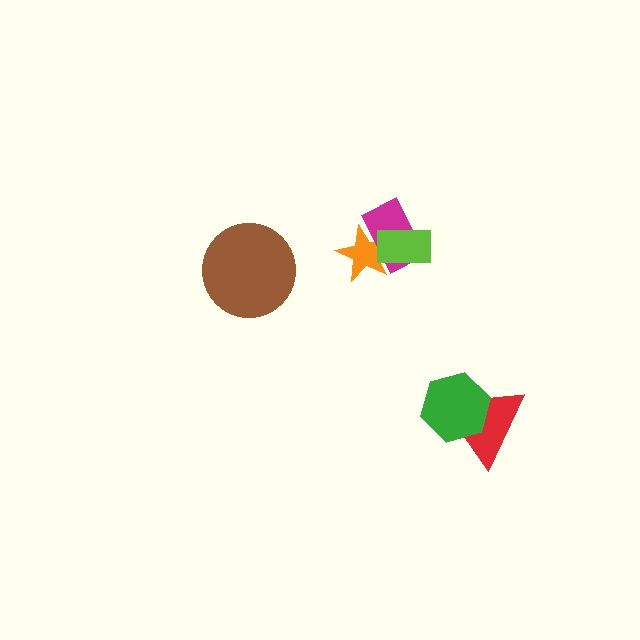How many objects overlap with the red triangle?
1 object overlaps with the red triangle.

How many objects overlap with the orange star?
2 objects overlap with the orange star.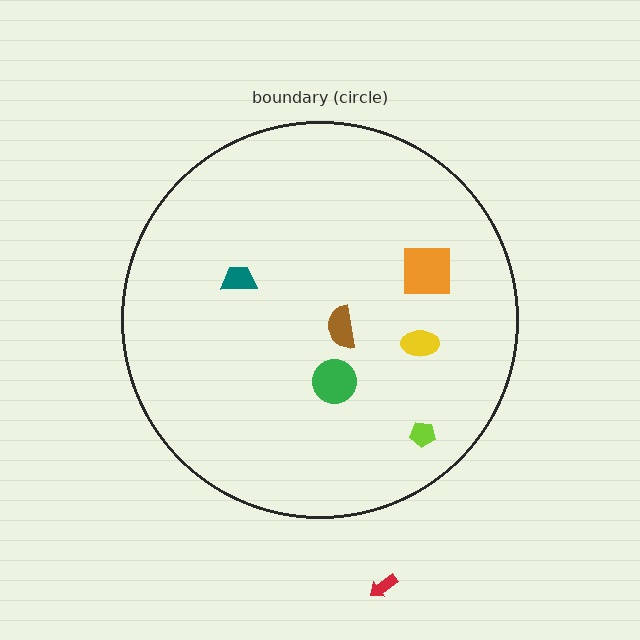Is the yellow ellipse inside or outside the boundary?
Inside.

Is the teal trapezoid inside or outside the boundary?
Inside.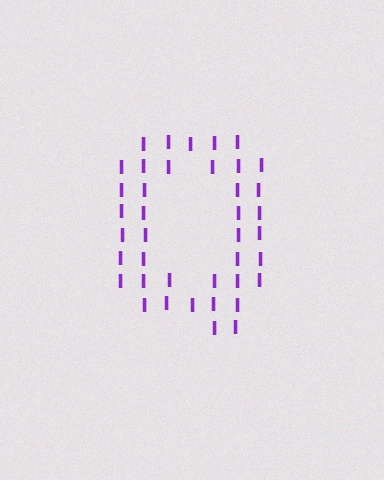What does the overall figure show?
The overall figure shows the letter Q.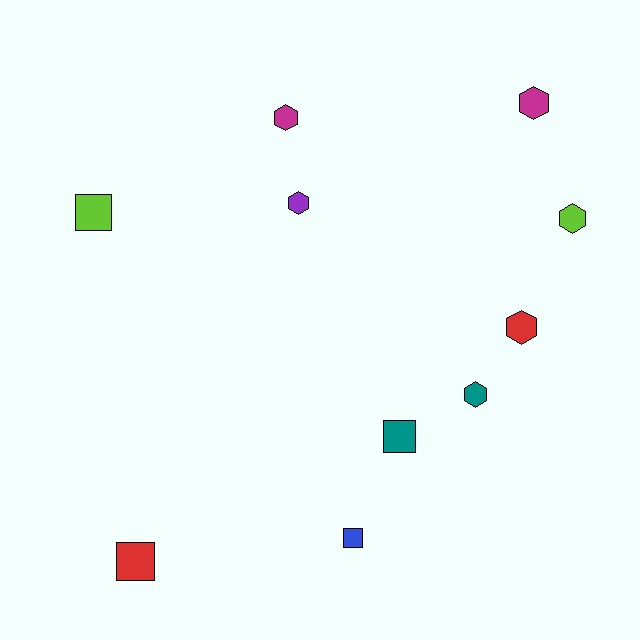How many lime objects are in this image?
There are 2 lime objects.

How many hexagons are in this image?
There are 6 hexagons.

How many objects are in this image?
There are 10 objects.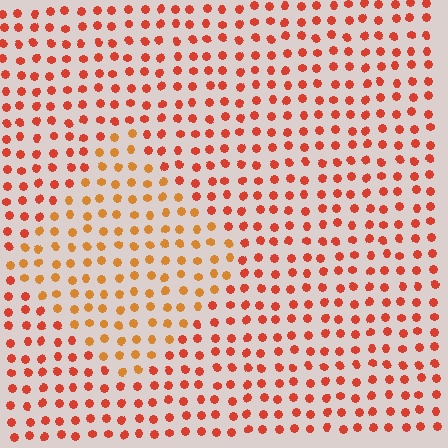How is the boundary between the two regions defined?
The boundary is defined purely by a slight shift in hue (about 26 degrees). Spacing, size, and orientation are identical on both sides.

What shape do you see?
I see a diamond.